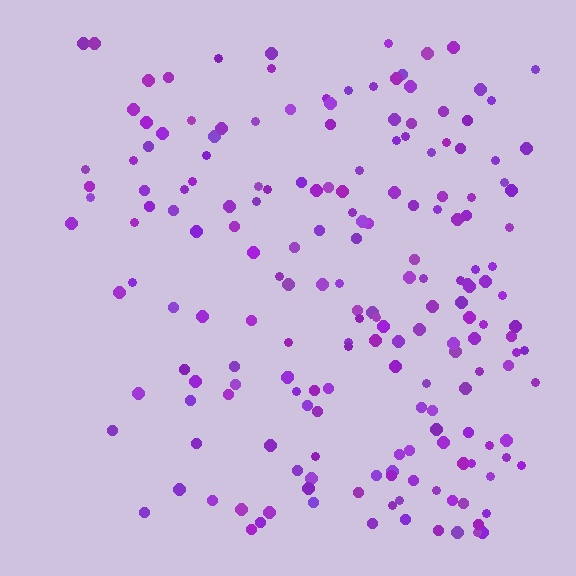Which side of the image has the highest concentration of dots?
The right.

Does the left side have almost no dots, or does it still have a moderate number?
Still a moderate number, just noticeably fewer than the right.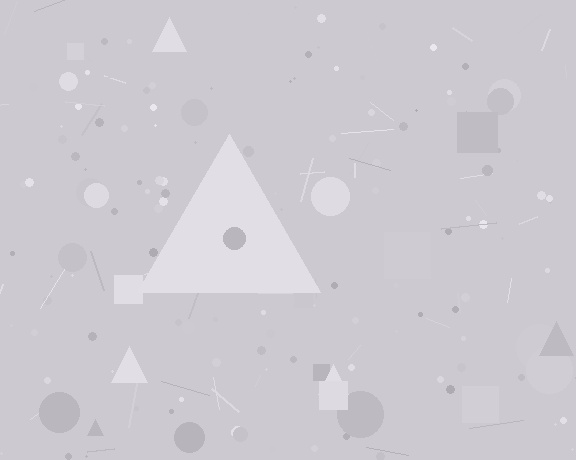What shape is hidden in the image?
A triangle is hidden in the image.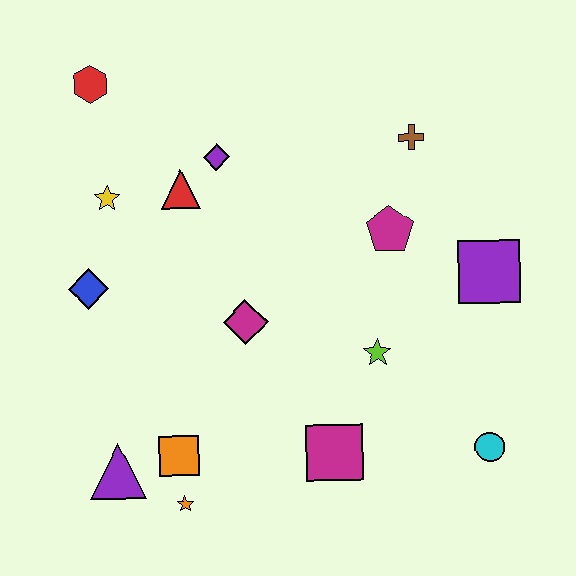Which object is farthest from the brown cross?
The purple triangle is farthest from the brown cross.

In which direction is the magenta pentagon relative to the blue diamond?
The magenta pentagon is to the right of the blue diamond.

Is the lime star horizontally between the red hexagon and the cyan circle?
Yes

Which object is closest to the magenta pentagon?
The brown cross is closest to the magenta pentagon.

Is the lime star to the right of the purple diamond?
Yes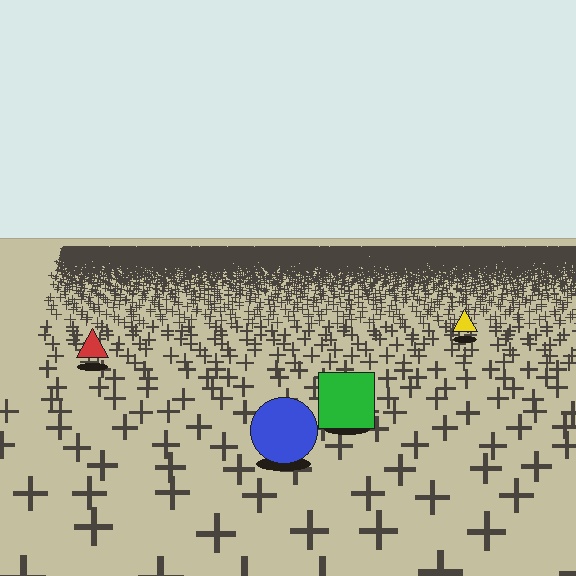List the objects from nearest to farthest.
From nearest to farthest: the blue circle, the green square, the red triangle, the yellow triangle.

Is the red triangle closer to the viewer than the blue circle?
No. The blue circle is closer — you can tell from the texture gradient: the ground texture is coarser near it.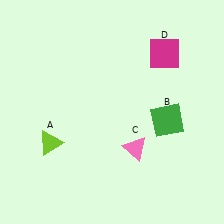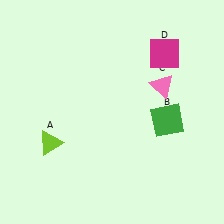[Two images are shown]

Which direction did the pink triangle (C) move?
The pink triangle (C) moved up.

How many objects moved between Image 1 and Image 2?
1 object moved between the two images.